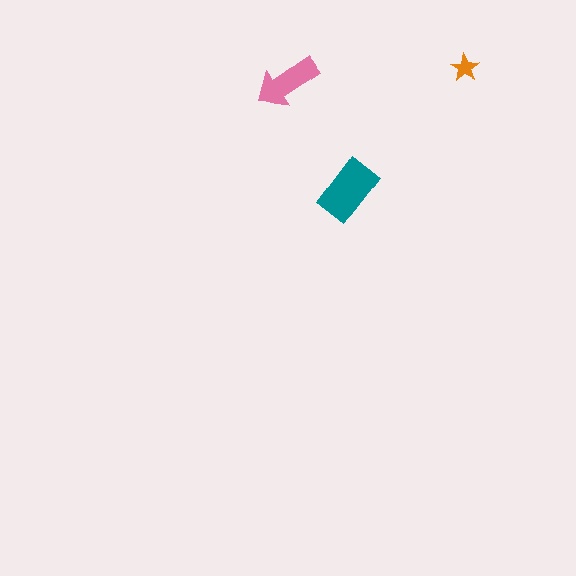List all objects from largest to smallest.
The teal rectangle, the pink arrow, the orange star.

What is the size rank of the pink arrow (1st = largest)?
2nd.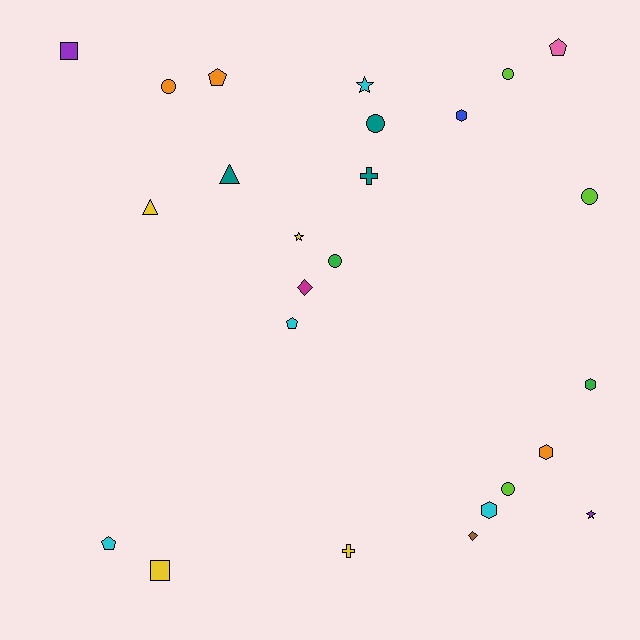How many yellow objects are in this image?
There are 4 yellow objects.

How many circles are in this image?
There are 6 circles.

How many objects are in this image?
There are 25 objects.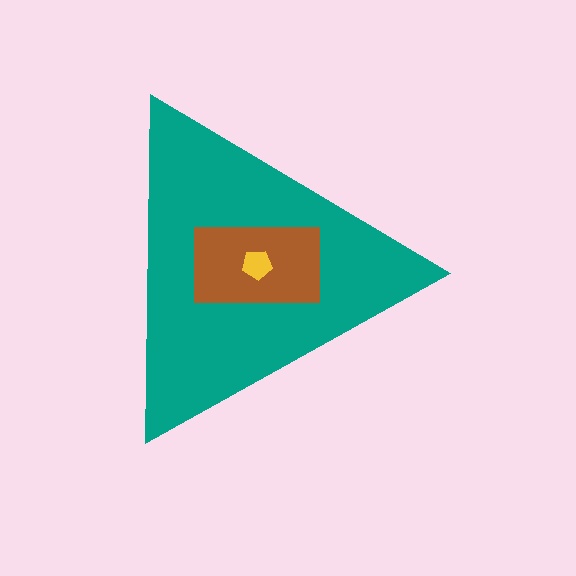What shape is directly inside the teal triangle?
The brown rectangle.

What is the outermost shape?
The teal triangle.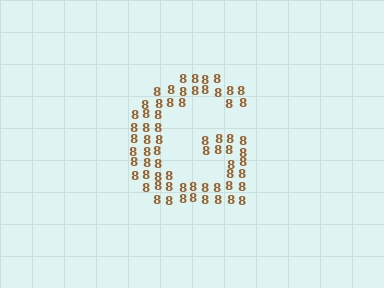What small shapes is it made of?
It is made of small digit 8's.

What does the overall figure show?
The overall figure shows the letter G.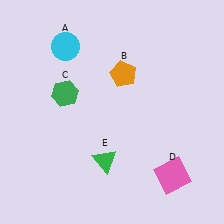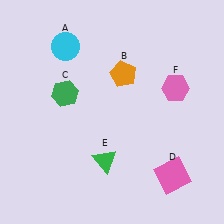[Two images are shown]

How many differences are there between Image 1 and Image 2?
There is 1 difference between the two images.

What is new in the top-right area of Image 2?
A pink hexagon (F) was added in the top-right area of Image 2.